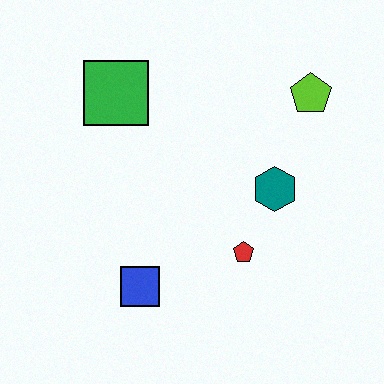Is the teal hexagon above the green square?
No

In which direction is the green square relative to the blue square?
The green square is above the blue square.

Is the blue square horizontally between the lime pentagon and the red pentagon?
No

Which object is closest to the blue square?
The red pentagon is closest to the blue square.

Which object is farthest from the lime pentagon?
The blue square is farthest from the lime pentagon.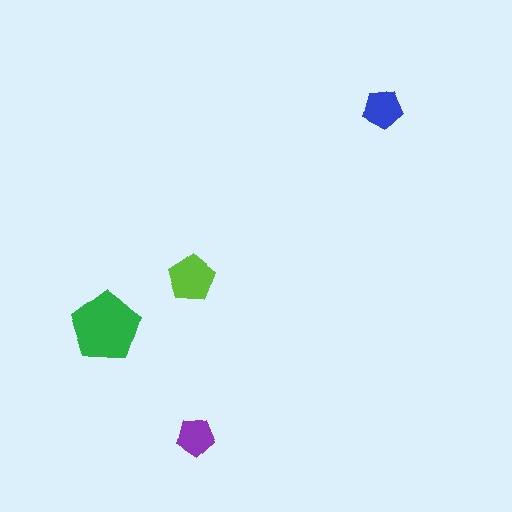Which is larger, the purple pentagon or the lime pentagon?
The lime one.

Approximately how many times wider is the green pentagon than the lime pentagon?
About 1.5 times wider.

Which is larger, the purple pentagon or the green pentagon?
The green one.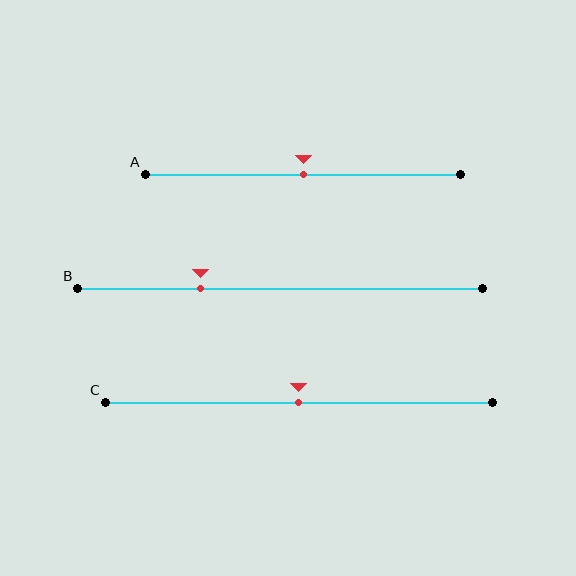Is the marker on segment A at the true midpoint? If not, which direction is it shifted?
Yes, the marker on segment A is at the true midpoint.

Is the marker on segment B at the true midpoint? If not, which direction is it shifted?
No, the marker on segment B is shifted to the left by about 20% of the segment length.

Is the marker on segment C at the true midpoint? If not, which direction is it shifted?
Yes, the marker on segment C is at the true midpoint.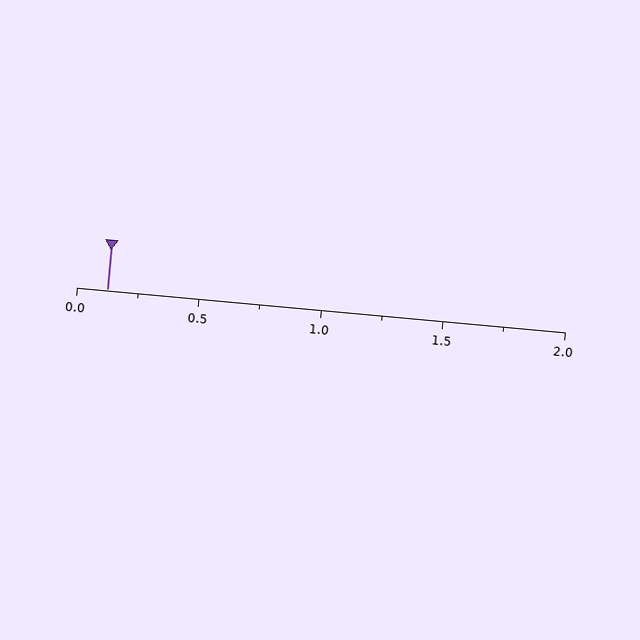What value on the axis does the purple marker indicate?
The marker indicates approximately 0.12.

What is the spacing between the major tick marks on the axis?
The major ticks are spaced 0.5 apart.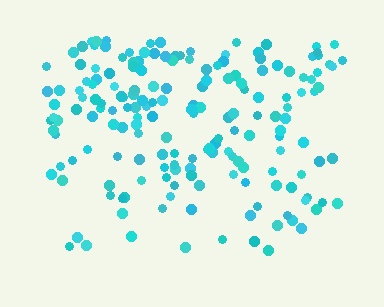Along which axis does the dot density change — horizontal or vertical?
Vertical.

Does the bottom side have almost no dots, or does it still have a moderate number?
Still a moderate number, just noticeably fewer than the top.